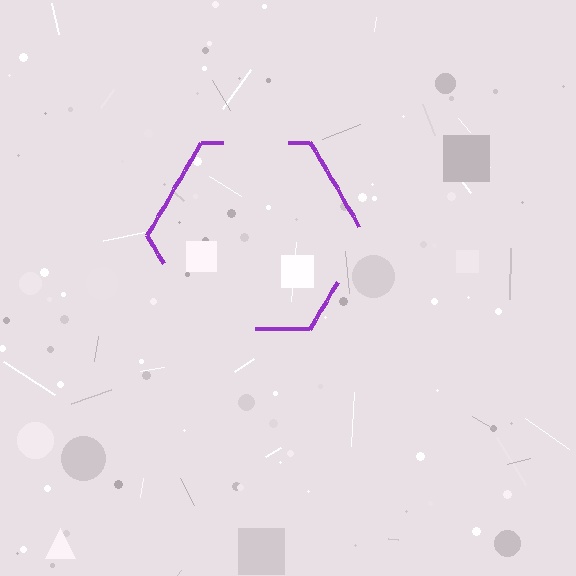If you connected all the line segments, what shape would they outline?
They would outline a hexagon.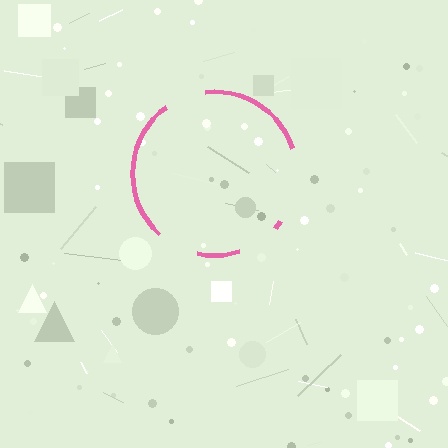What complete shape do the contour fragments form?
The contour fragments form a circle.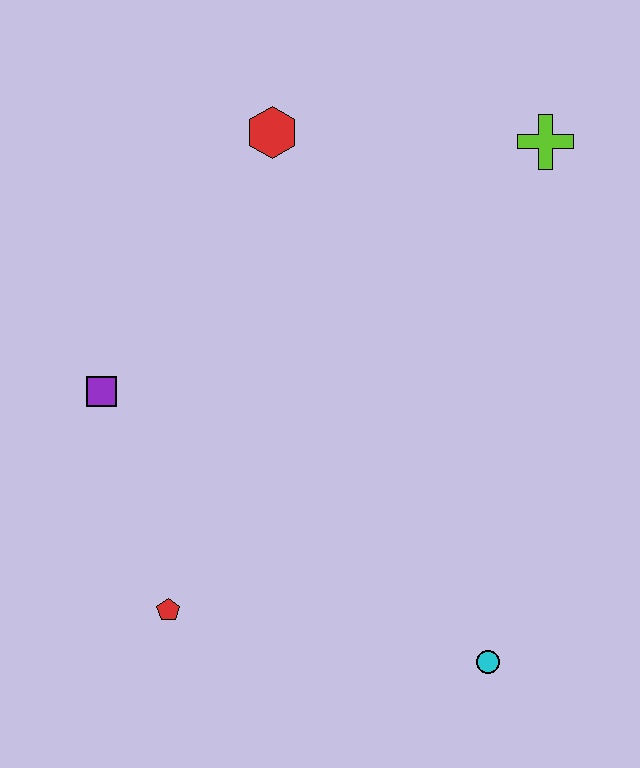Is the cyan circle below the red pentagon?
Yes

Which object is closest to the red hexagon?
The lime cross is closest to the red hexagon.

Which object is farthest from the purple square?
The lime cross is farthest from the purple square.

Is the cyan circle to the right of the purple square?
Yes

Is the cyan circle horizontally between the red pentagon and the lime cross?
Yes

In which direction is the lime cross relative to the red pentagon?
The lime cross is above the red pentagon.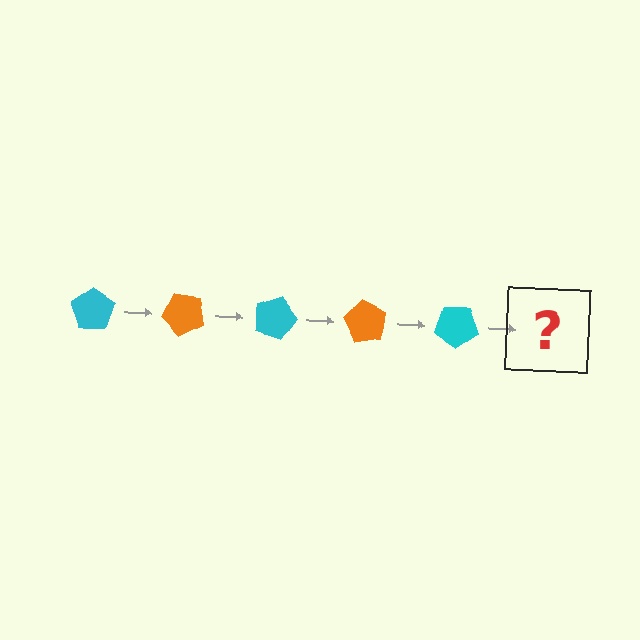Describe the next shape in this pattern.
It should be an orange pentagon, rotated 225 degrees from the start.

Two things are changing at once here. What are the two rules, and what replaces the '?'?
The two rules are that it rotates 45 degrees each step and the color cycles through cyan and orange. The '?' should be an orange pentagon, rotated 225 degrees from the start.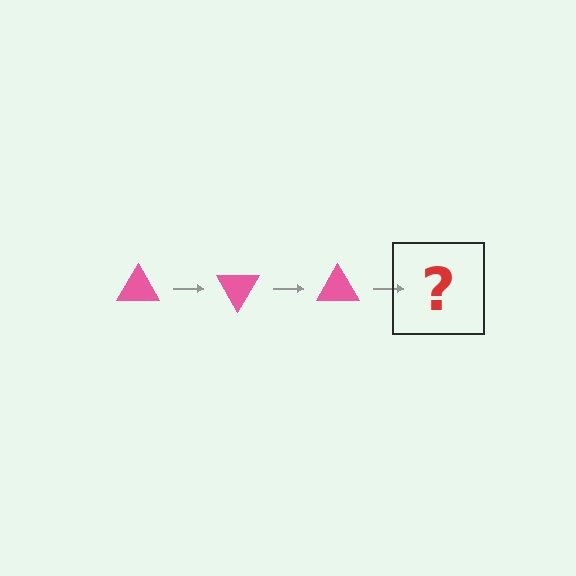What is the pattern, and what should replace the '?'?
The pattern is that the triangle rotates 60 degrees each step. The '?' should be a pink triangle rotated 180 degrees.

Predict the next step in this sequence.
The next step is a pink triangle rotated 180 degrees.